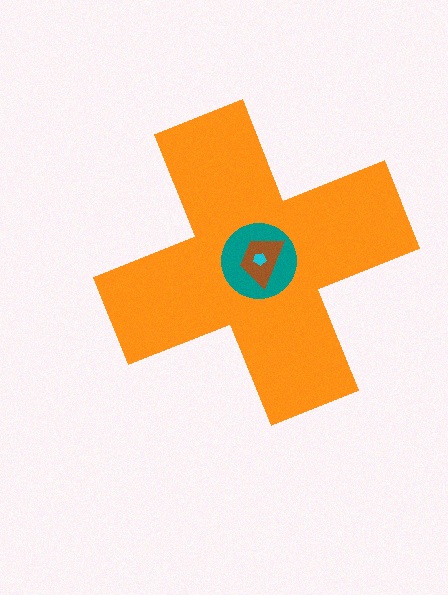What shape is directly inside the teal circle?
The brown trapezoid.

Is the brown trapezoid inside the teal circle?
Yes.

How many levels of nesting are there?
4.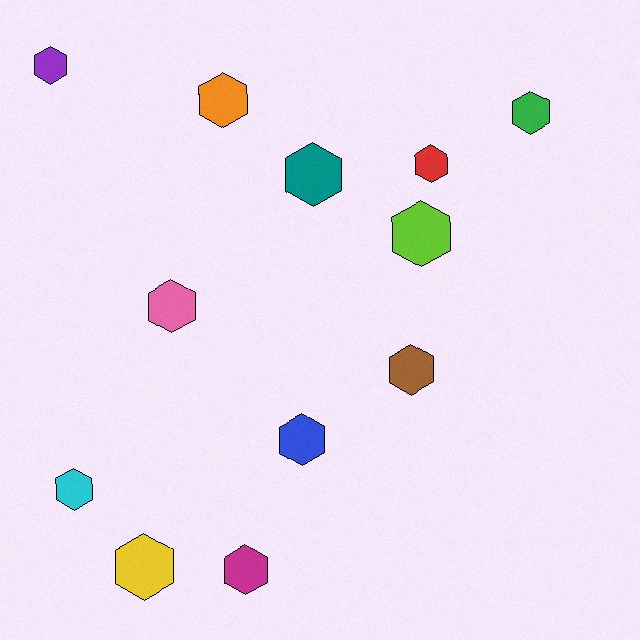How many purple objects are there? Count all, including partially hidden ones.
There is 1 purple object.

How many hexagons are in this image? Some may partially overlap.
There are 12 hexagons.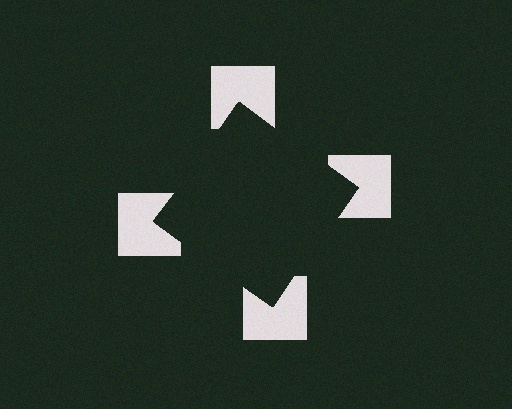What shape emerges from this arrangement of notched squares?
An illusory square — its edges are inferred from the aligned wedge cuts in the notched squares, not physically drawn.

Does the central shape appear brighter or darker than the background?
It typically appears slightly darker than the background, even though no actual brightness change is drawn.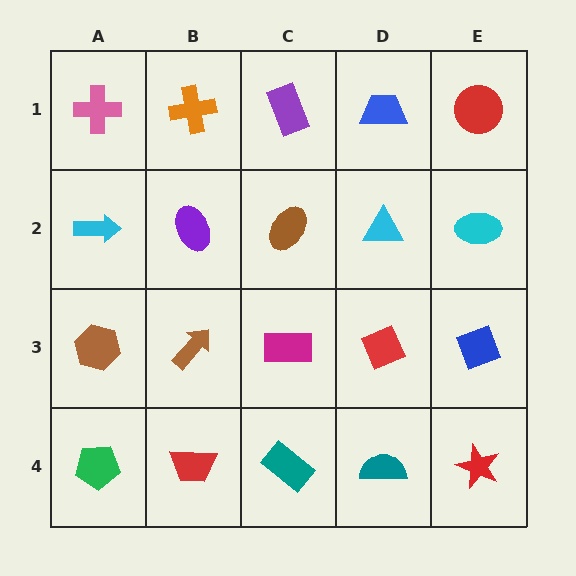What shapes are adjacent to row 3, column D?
A cyan triangle (row 2, column D), a teal semicircle (row 4, column D), a magenta rectangle (row 3, column C), a blue diamond (row 3, column E).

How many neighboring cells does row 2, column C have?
4.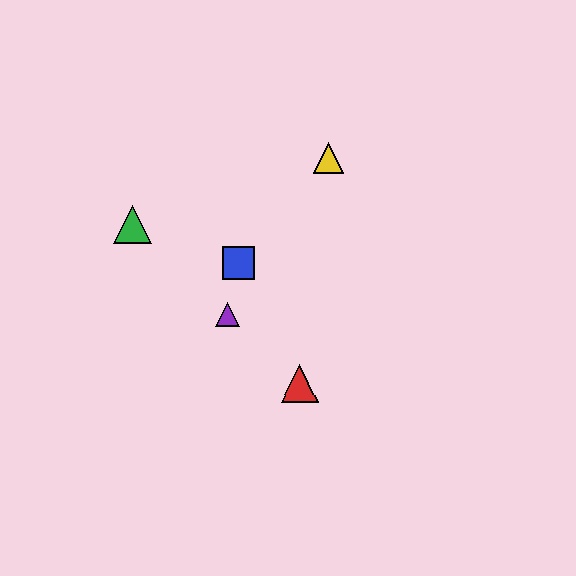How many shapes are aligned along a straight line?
3 shapes (the red triangle, the green triangle, the purple triangle) are aligned along a straight line.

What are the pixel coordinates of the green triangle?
The green triangle is at (132, 224).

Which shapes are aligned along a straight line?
The red triangle, the green triangle, the purple triangle are aligned along a straight line.